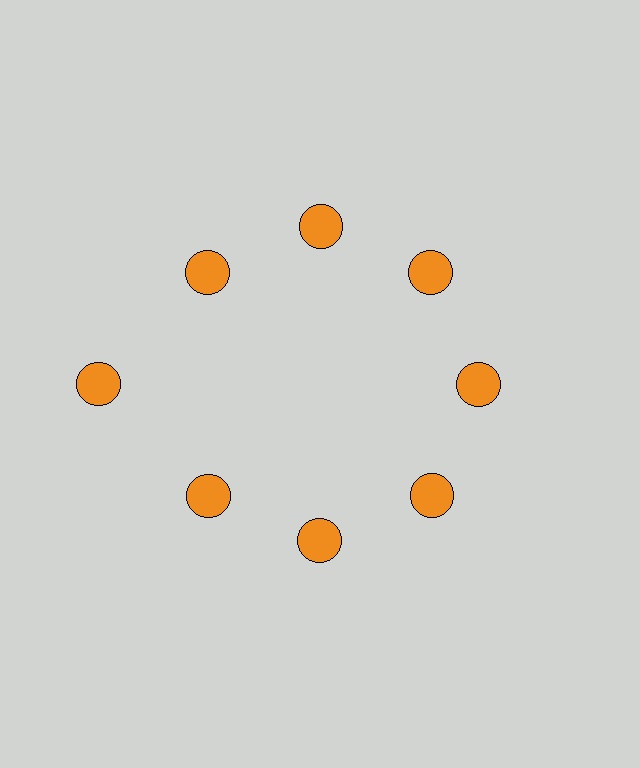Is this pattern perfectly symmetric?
No. The 8 orange circles are arranged in a ring, but one element near the 9 o'clock position is pushed outward from the center, breaking the 8-fold rotational symmetry.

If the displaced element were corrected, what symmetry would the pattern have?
It would have 8-fold rotational symmetry — the pattern would map onto itself every 45 degrees.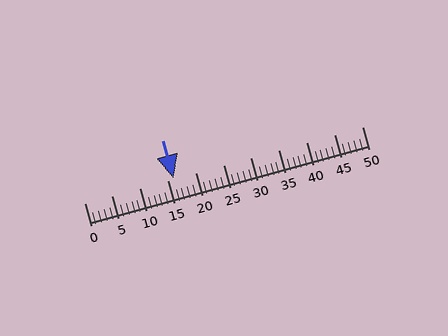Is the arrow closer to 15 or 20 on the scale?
The arrow is closer to 15.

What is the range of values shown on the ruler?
The ruler shows values from 0 to 50.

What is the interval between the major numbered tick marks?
The major tick marks are spaced 5 units apart.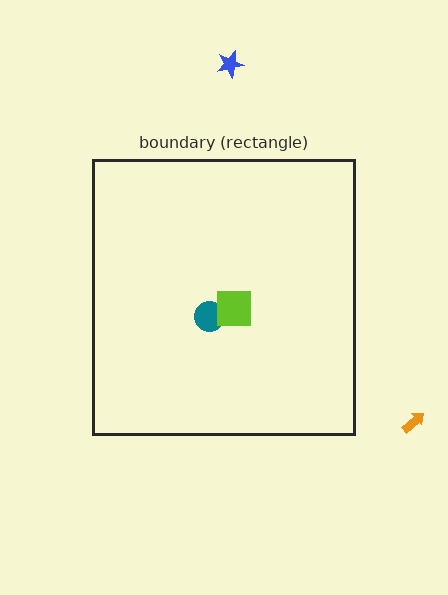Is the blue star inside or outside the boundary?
Outside.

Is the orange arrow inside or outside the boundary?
Outside.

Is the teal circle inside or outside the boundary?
Inside.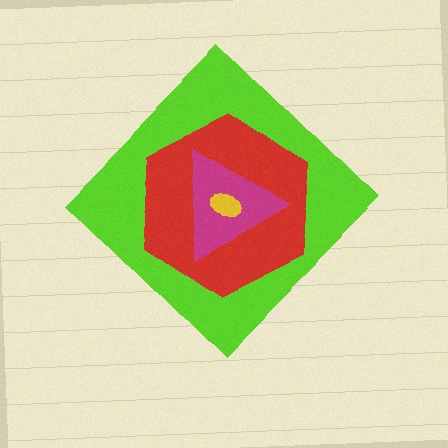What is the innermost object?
The yellow ellipse.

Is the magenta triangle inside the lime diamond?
Yes.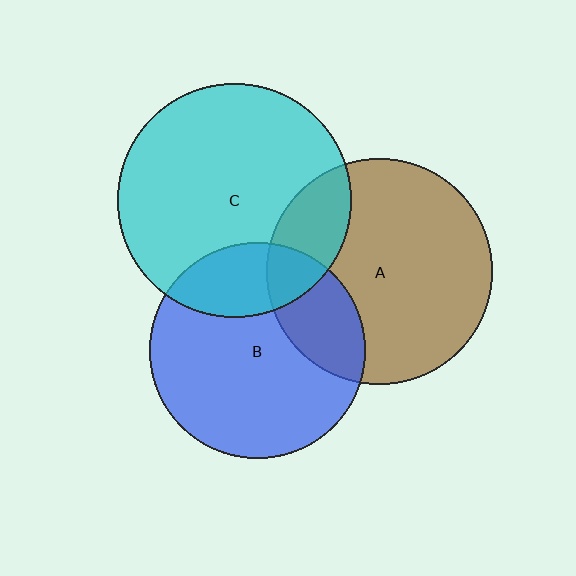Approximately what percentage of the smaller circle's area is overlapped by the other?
Approximately 20%.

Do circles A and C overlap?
Yes.